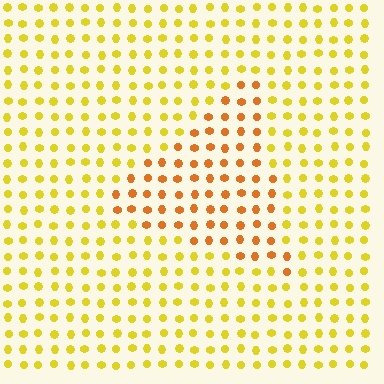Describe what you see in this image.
The image is filled with small yellow elements in a uniform arrangement. A triangle-shaped region is visible where the elements are tinted to a slightly different hue, forming a subtle color boundary.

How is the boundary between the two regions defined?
The boundary is defined purely by a slight shift in hue (about 31 degrees). Spacing, size, and orientation are identical on both sides.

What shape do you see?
I see a triangle.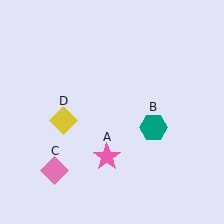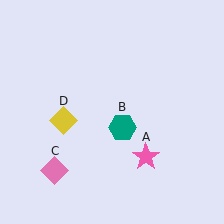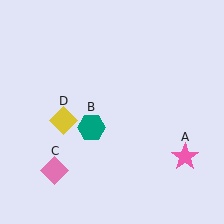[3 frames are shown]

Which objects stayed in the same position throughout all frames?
Pink diamond (object C) and yellow diamond (object D) remained stationary.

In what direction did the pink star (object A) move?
The pink star (object A) moved right.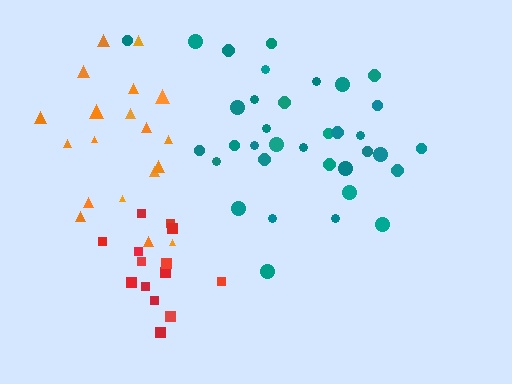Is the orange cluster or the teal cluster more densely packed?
Teal.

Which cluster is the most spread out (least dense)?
Orange.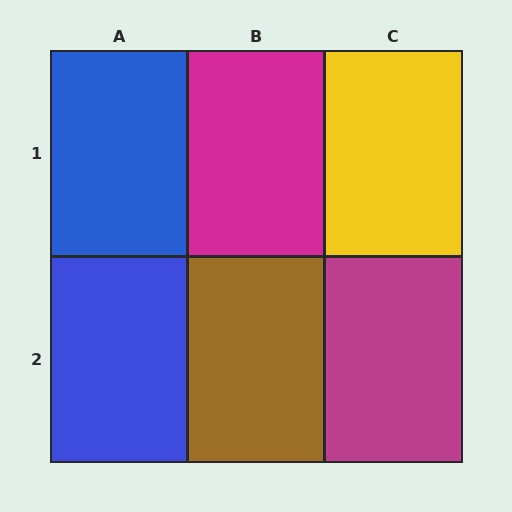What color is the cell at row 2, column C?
Magenta.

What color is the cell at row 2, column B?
Brown.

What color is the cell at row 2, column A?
Blue.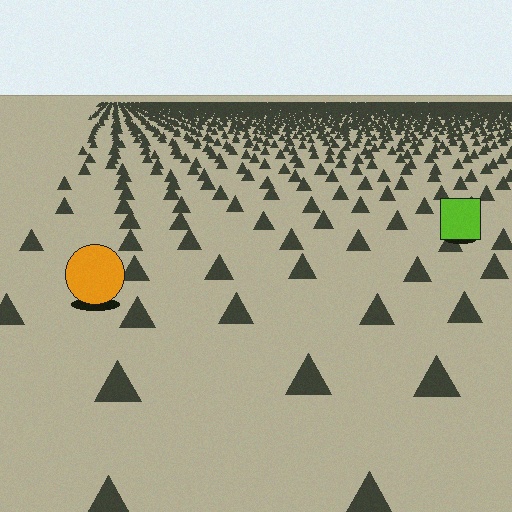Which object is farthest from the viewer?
The lime square is farthest from the viewer. It appears smaller and the ground texture around it is denser.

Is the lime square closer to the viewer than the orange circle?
No. The orange circle is closer — you can tell from the texture gradient: the ground texture is coarser near it.